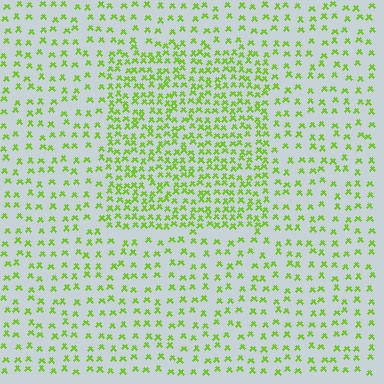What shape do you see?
I see a rectangle.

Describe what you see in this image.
The image contains small lime elements arranged at two different densities. A rectangle-shaped region is visible where the elements are more densely packed than the surrounding area.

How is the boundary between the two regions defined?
The boundary is defined by a change in element density (approximately 2.1x ratio). All elements are the same color, size, and shape.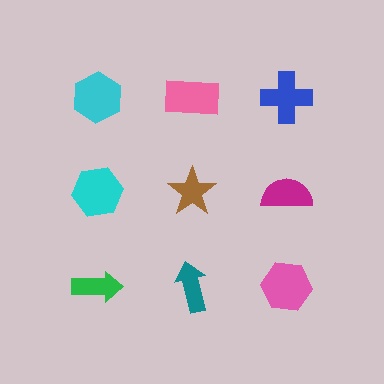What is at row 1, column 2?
A pink rectangle.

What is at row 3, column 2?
A teal arrow.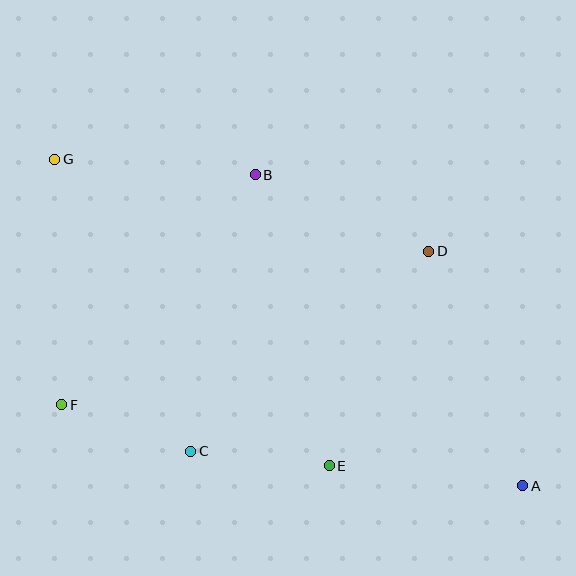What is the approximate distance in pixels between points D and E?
The distance between D and E is approximately 237 pixels.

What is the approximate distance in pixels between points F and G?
The distance between F and G is approximately 246 pixels.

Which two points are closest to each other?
Points C and F are closest to each other.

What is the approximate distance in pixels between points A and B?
The distance between A and B is approximately 410 pixels.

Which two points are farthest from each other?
Points A and G are farthest from each other.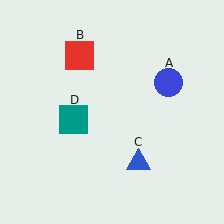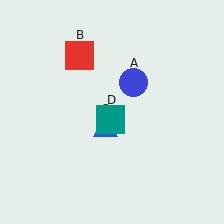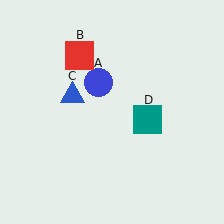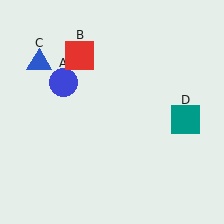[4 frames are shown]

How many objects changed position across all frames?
3 objects changed position: blue circle (object A), blue triangle (object C), teal square (object D).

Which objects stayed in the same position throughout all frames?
Red square (object B) remained stationary.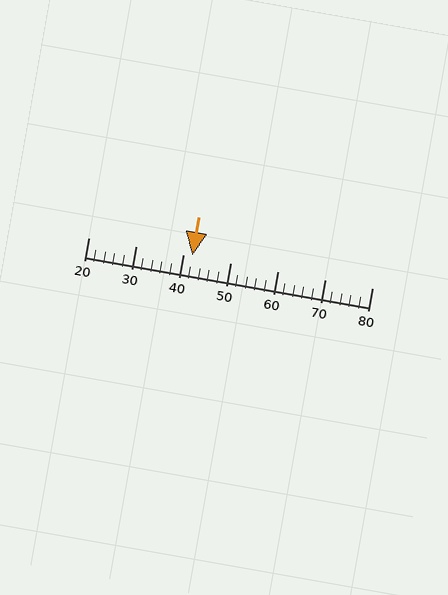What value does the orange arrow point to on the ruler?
The orange arrow points to approximately 42.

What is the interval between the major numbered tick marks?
The major tick marks are spaced 10 units apart.